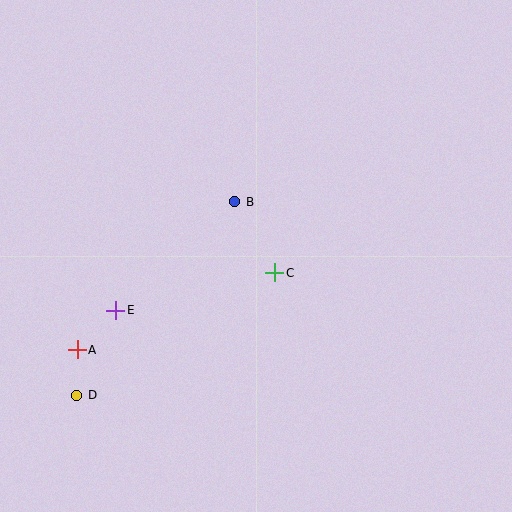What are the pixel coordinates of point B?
Point B is at (235, 202).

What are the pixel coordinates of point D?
Point D is at (77, 395).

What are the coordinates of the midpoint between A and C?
The midpoint between A and C is at (176, 311).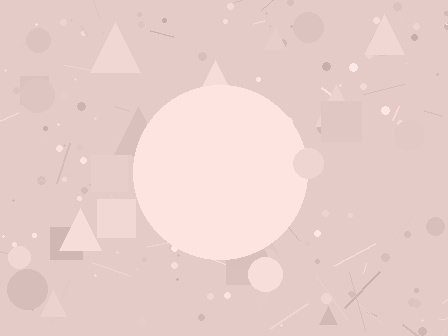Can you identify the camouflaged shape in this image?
The camouflaged shape is a circle.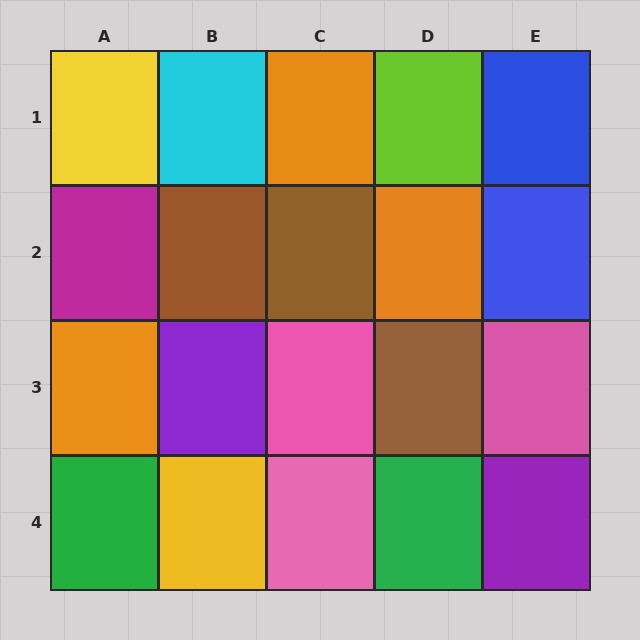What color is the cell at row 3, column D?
Brown.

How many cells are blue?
2 cells are blue.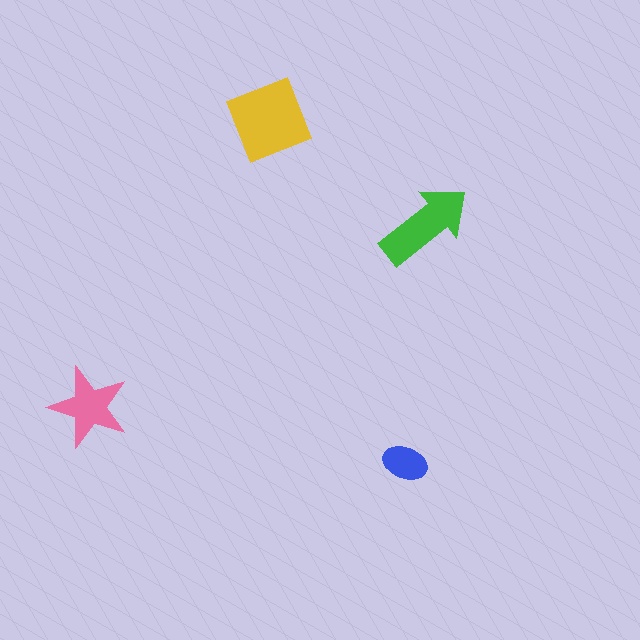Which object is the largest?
The yellow diamond.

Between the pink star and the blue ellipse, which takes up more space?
The pink star.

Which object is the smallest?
The blue ellipse.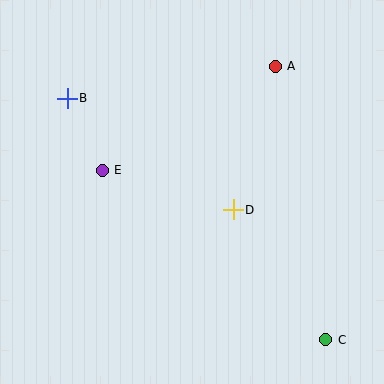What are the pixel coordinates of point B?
Point B is at (67, 98).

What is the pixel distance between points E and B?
The distance between E and B is 80 pixels.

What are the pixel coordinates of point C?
Point C is at (326, 340).